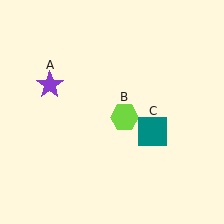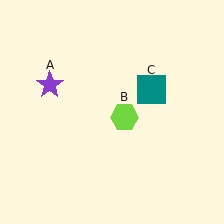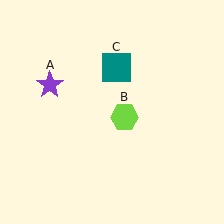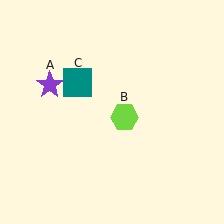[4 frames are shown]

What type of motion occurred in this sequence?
The teal square (object C) rotated counterclockwise around the center of the scene.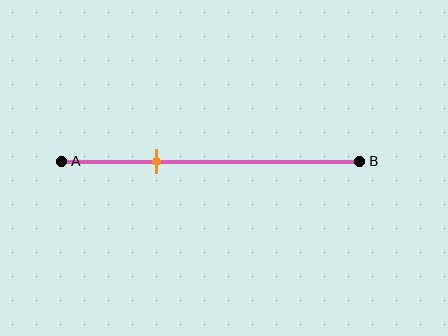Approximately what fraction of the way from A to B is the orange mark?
The orange mark is approximately 30% of the way from A to B.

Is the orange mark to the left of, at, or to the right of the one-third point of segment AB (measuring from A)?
The orange mark is approximately at the one-third point of segment AB.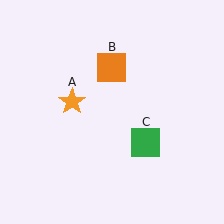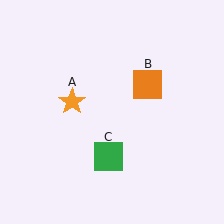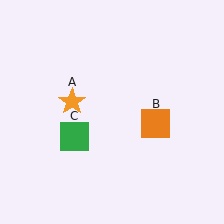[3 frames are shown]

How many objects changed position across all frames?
2 objects changed position: orange square (object B), green square (object C).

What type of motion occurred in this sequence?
The orange square (object B), green square (object C) rotated clockwise around the center of the scene.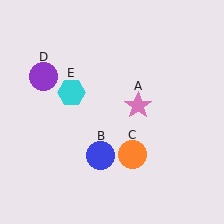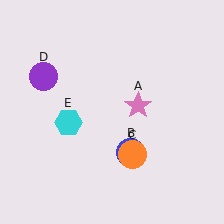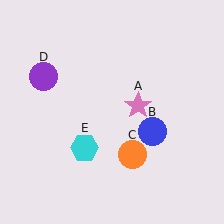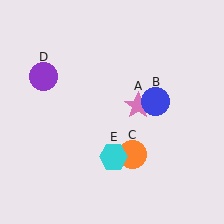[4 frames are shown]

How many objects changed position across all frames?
2 objects changed position: blue circle (object B), cyan hexagon (object E).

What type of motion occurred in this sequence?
The blue circle (object B), cyan hexagon (object E) rotated counterclockwise around the center of the scene.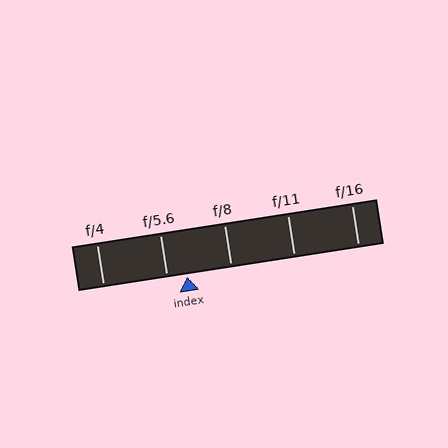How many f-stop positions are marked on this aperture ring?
There are 5 f-stop positions marked.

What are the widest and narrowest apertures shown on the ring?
The widest aperture shown is f/4 and the narrowest is f/16.